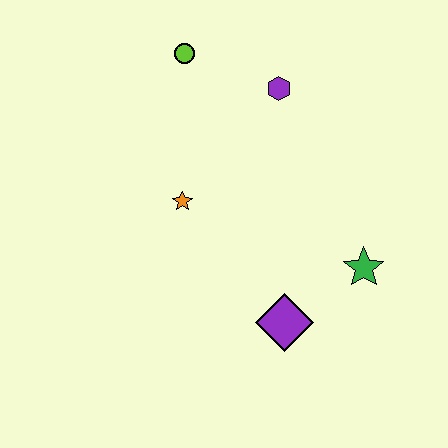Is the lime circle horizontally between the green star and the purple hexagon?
No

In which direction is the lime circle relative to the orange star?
The lime circle is above the orange star.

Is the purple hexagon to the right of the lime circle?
Yes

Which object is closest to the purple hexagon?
The lime circle is closest to the purple hexagon.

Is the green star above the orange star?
No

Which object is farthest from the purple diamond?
The lime circle is farthest from the purple diamond.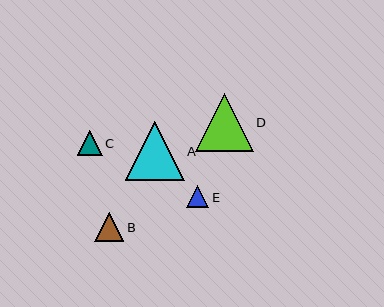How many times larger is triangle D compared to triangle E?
Triangle D is approximately 2.6 times the size of triangle E.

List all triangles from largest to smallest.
From largest to smallest: A, D, B, C, E.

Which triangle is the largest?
Triangle A is the largest with a size of approximately 58 pixels.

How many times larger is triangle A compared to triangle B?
Triangle A is approximately 2.0 times the size of triangle B.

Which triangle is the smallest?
Triangle E is the smallest with a size of approximately 22 pixels.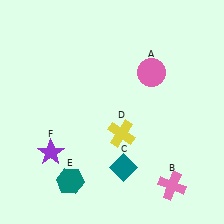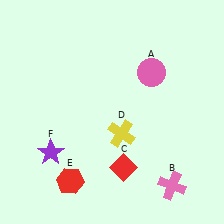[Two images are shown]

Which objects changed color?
C changed from teal to red. E changed from teal to red.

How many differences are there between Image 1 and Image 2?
There are 2 differences between the two images.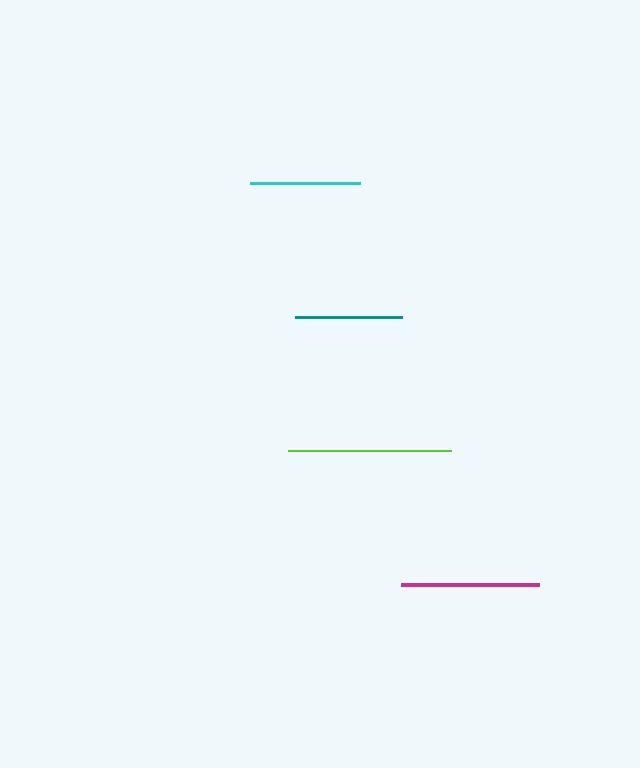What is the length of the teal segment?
The teal segment is approximately 107 pixels long.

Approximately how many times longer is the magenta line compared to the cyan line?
The magenta line is approximately 1.3 times the length of the cyan line.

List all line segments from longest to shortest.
From longest to shortest: lime, magenta, cyan, teal.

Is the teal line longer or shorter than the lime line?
The lime line is longer than the teal line.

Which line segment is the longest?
The lime line is the longest at approximately 163 pixels.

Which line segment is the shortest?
The teal line is the shortest at approximately 107 pixels.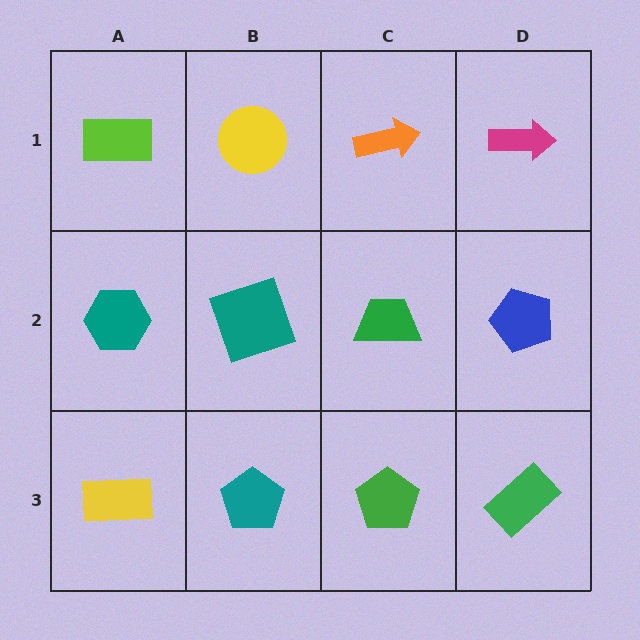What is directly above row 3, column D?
A blue pentagon.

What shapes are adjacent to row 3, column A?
A teal hexagon (row 2, column A), a teal pentagon (row 3, column B).